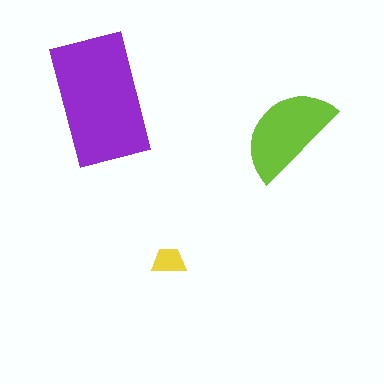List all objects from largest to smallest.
The purple rectangle, the lime semicircle, the yellow trapezoid.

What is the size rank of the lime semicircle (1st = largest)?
2nd.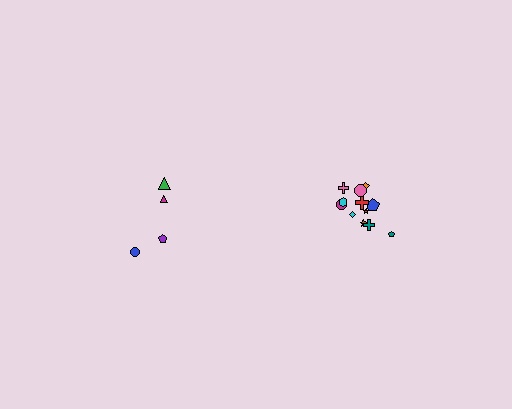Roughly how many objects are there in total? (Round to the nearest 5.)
Roughly 15 objects in total.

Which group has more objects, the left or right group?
The right group.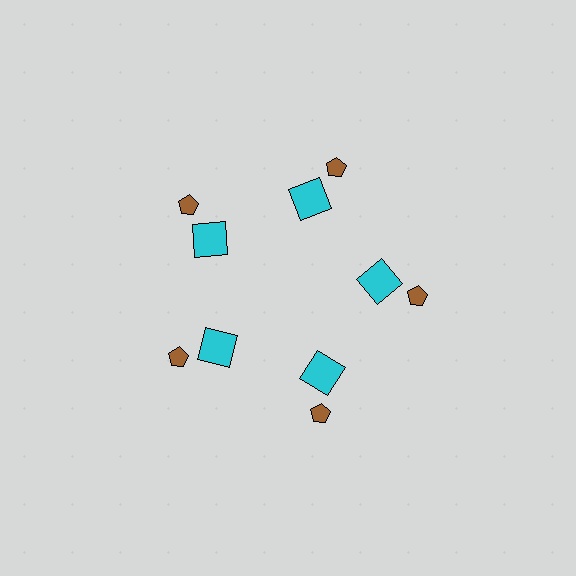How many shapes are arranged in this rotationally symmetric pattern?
There are 10 shapes, arranged in 5 groups of 2.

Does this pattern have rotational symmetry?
Yes, this pattern has 5-fold rotational symmetry. It looks the same after rotating 72 degrees around the center.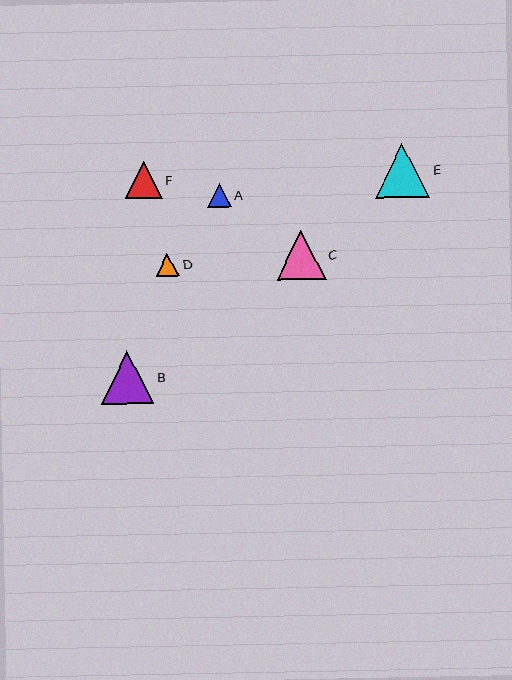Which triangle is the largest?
Triangle E is the largest with a size of approximately 54 pixels.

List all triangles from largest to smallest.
From largest to smallest: E, B, C, F, D, A.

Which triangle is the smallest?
Triangle A is the smallest with a size of approximately 23 pixels.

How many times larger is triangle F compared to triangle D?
Triangle F is approximately 1.6 times the size of triangle D.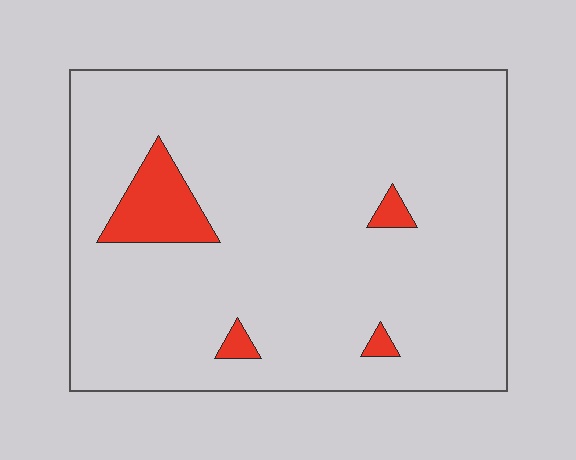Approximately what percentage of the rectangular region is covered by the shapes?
Approximately 5%.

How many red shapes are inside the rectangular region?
4.